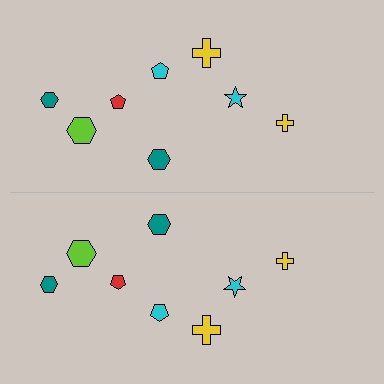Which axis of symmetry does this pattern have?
The pattern has a horizontal axis of symmetry running through the center of the image.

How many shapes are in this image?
There are 16 shapes in this image.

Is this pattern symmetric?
Yes, this pattern has bilateral (reflection) symmetry.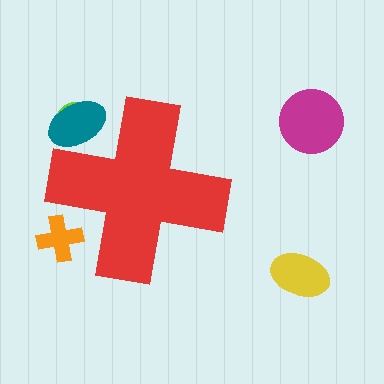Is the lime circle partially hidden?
Yes, the lime circle is partially hidden behind the red cross.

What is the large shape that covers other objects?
A red cross.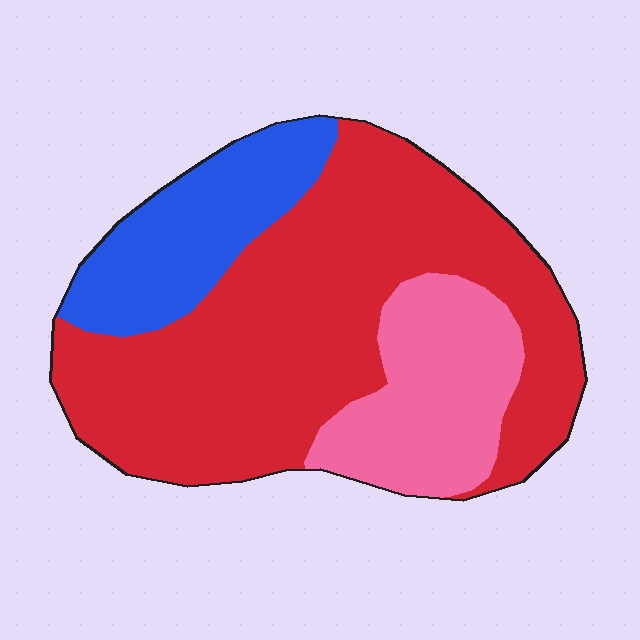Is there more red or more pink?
Red.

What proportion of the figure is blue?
Blue covers 19% of the figure.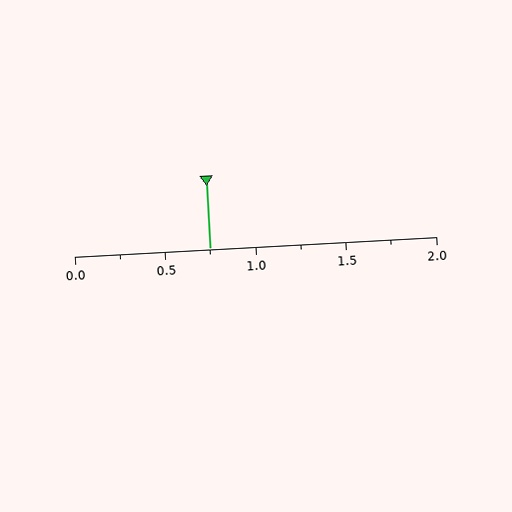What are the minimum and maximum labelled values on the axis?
The axis runs from 0.0 to 2.0.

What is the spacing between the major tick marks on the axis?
The major ticks are spaced 0.5 apart.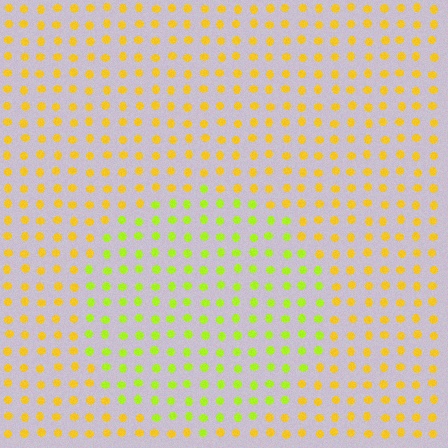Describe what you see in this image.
The image is filled with small yellow elements in a uniform arrangement. A circle-shaped region is visible where the elements are tinted to a slightly different hue, forming a subtle color boundary.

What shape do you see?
I see a circle.